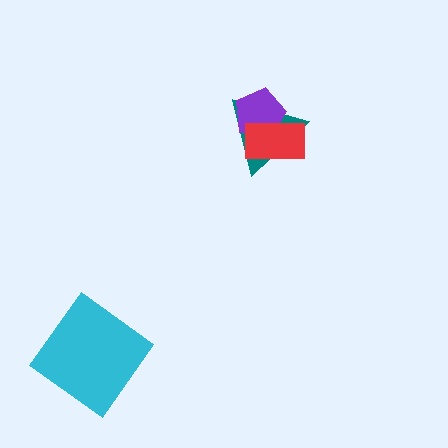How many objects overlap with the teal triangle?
2 objects overlap with the teal triangle.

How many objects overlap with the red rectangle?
2 objects overlap with the red rectangle.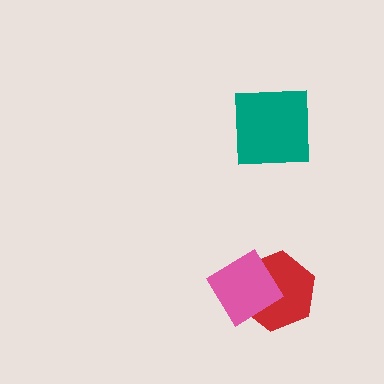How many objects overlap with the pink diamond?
1 object overlaps with the pink diamond.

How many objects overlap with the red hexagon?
1 object overlaps with the red hexagon.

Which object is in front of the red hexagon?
The pink diamond is in front of the red hexagon.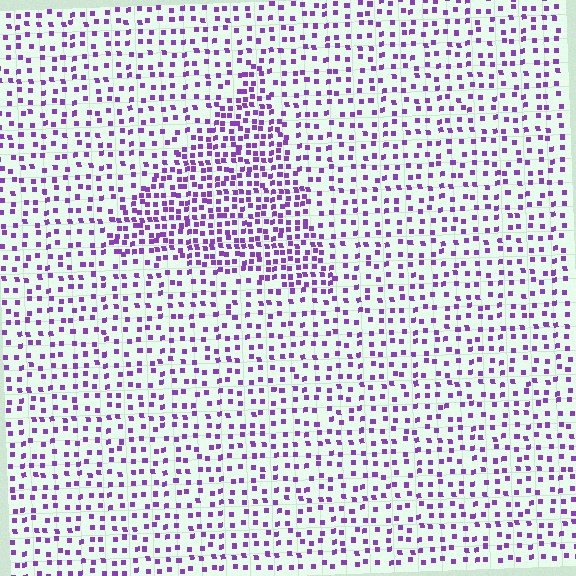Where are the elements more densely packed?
The elements are more densely packed inside the triangle boundary.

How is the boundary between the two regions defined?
The boundary is defined by a change in element density (approximately 2.0x ratio). All elements are the same color, size, and shape.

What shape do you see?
I see a triangle.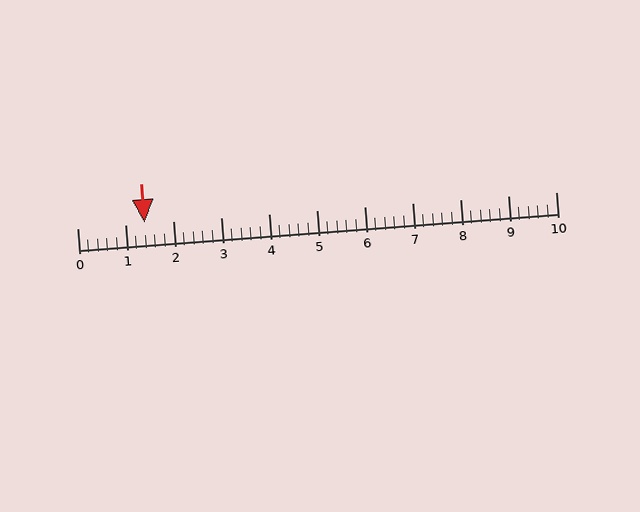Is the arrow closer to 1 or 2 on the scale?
The arrow is closer to 1.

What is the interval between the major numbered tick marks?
The major tick marks are spaced 1 units apart.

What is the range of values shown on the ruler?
The ruler shows values from 0 to 10.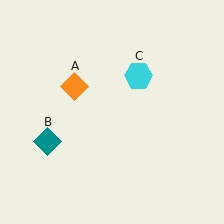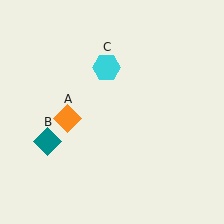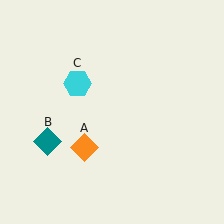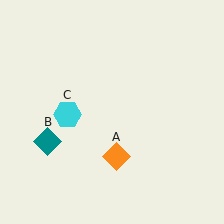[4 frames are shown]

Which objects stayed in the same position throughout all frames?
Teal diamond (object B) remained stationary.